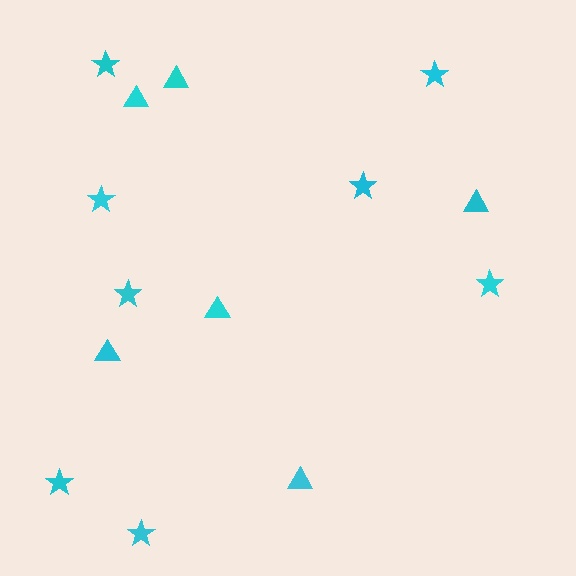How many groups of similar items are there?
There are 2 groups: one group of triangles (6) and one group of stars (8).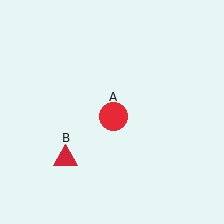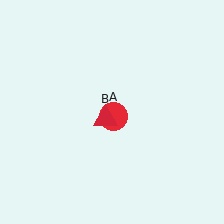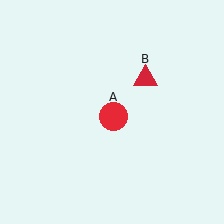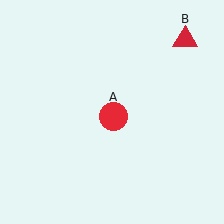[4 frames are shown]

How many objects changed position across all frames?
1 object changed position: red triangle (object B).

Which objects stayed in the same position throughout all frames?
Red circle (object A) remained stationary.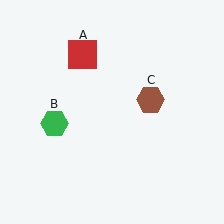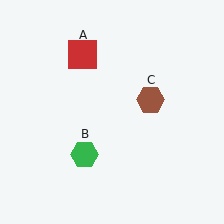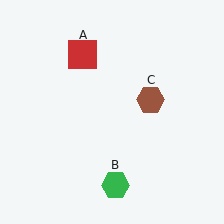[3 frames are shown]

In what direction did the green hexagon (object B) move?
The green hexagon (object B) moved down and to the right.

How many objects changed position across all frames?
1 object changed position: green hexagon (object B).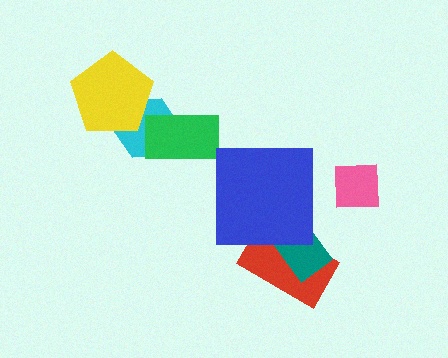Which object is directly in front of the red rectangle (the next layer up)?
The teal rectangle is directly in front of the red rectangle.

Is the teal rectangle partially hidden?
Yes, it is partially covered by another shape.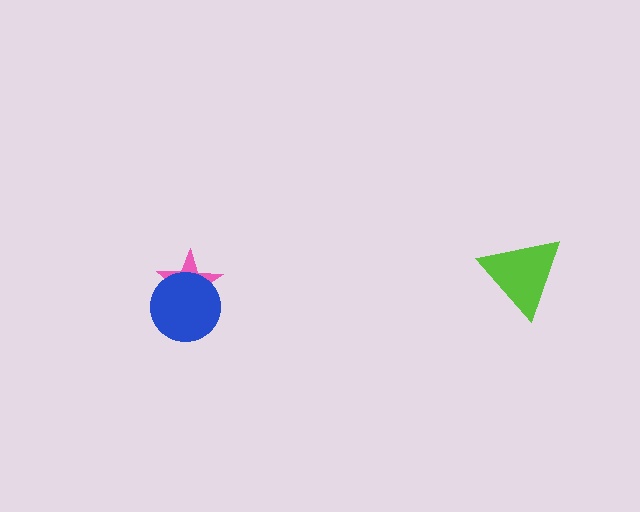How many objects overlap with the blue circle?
1 object overlaps with the blue circle.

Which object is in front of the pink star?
The blue circle is in front of the pink star.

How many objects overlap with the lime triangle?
0 objects overlap with the lime triangle.